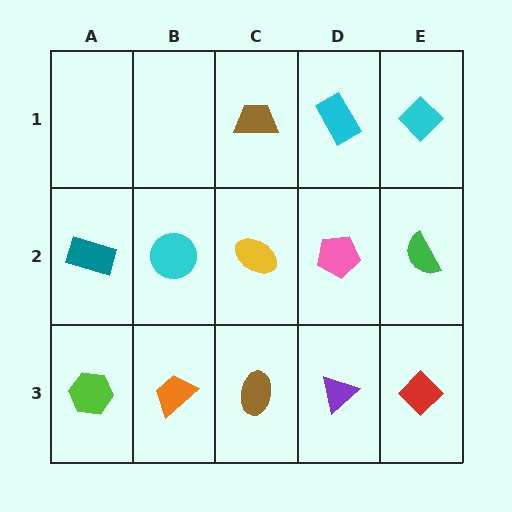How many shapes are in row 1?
3 shapes.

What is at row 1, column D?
A cyan rectangle.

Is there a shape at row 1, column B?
No, that cell is empty.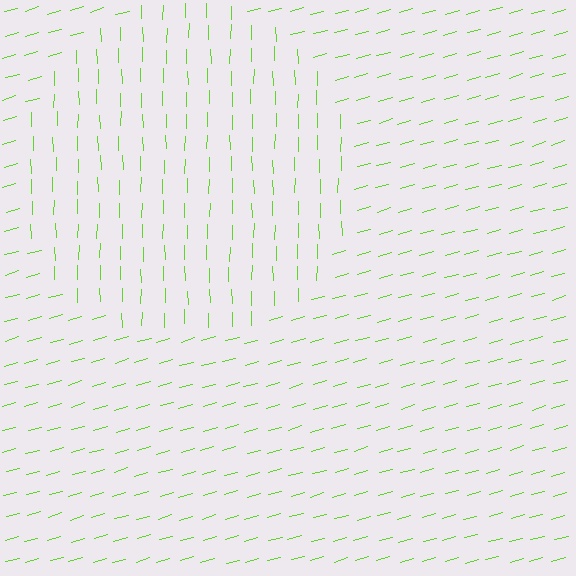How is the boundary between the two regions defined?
The boundary is defined purely by a change in line orientation (approximately 74 degrees difference). All lines are the same color and thickness.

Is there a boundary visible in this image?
Yes, there is a texture boundary formed by a change in line orientation.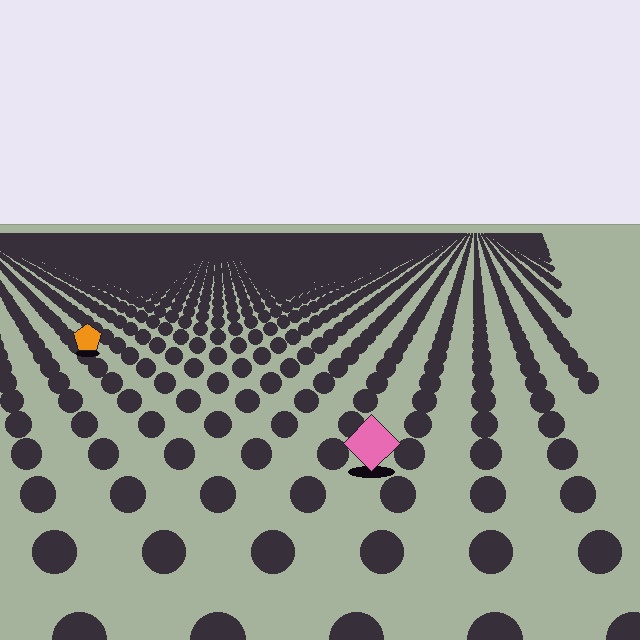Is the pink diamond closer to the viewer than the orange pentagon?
Yes. The pink diamond is closer — you can tell from the texture gradient: the ground texture is coarser near it.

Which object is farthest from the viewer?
The orange pentagon is farthest from the viewer. It appears smaller and the ground texture around it is denser.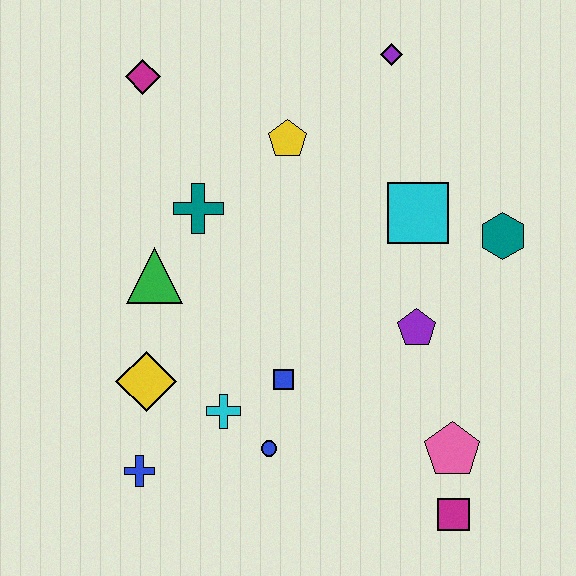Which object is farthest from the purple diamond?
The blue cross is farthest from the purple diamond.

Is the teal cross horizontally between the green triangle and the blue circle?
Yes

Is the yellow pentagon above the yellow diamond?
Yes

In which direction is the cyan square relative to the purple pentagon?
The cyan square is above the purple pentagon.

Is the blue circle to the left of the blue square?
Yes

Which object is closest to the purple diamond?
The yellow pentagon is closest to the purple diamond.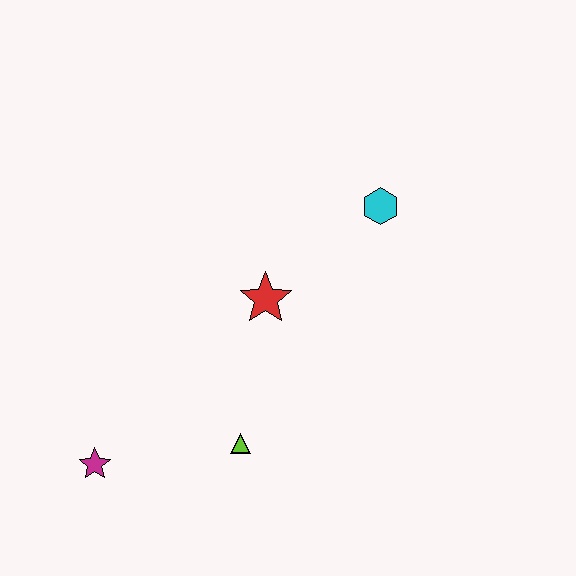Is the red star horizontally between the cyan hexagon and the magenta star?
Yes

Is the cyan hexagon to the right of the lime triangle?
Yes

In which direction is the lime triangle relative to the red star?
The lime triangle is below the red star.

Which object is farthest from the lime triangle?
The cyan hexagon is farthest from the lime triangle.